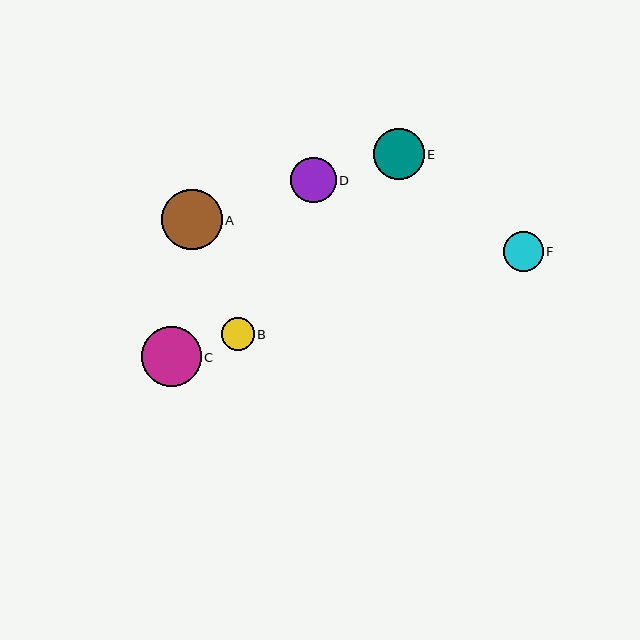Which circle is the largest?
Circle A is the largest with a size of approximately 61 pixels.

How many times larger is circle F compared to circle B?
Circle F is approximately 1.2 times the size of circle B.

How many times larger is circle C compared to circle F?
Circle C is approximately 1.5 times the size of circle F.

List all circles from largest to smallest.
From largest to smallest: A, C, E, D, F, B.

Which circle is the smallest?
Circle B is the smallest with a size of approximately 33 pixels.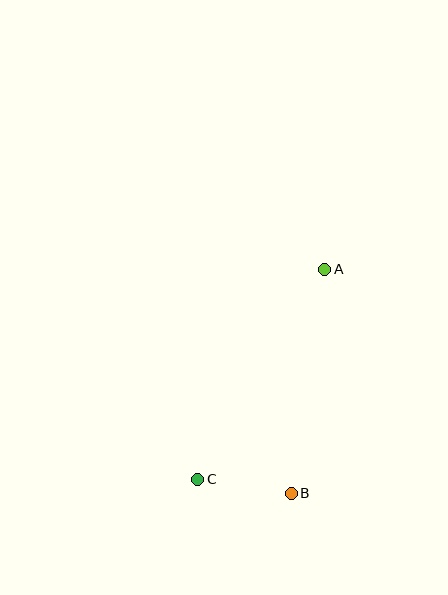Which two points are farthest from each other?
Points A and C are farthest from each other.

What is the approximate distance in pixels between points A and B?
The distance between A and B is approximately 226 pixels.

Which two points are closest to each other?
Points B and C are closest to each other.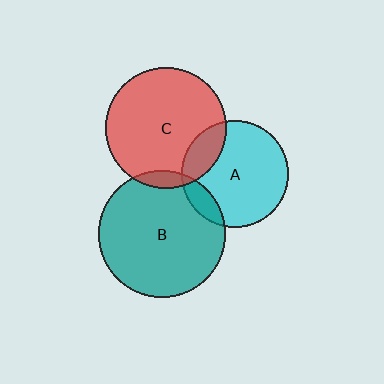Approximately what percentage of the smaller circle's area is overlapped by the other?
Approximately 20%.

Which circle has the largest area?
Circle B (teal).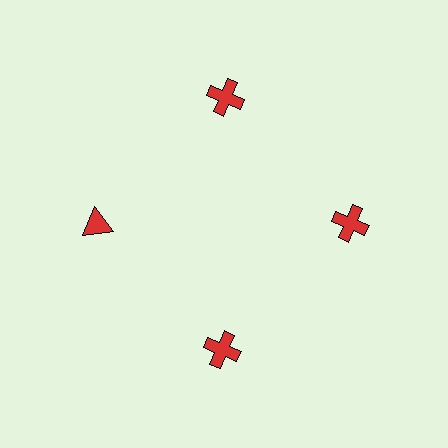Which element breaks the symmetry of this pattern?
The red triangle at roughly the 9 o'clock position breaks the symmetry. All other shapes are red crosses.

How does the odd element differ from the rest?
It has a different shape: triangle instead of cross.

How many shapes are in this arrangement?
There are 4 shapes arranged in a ring pattern.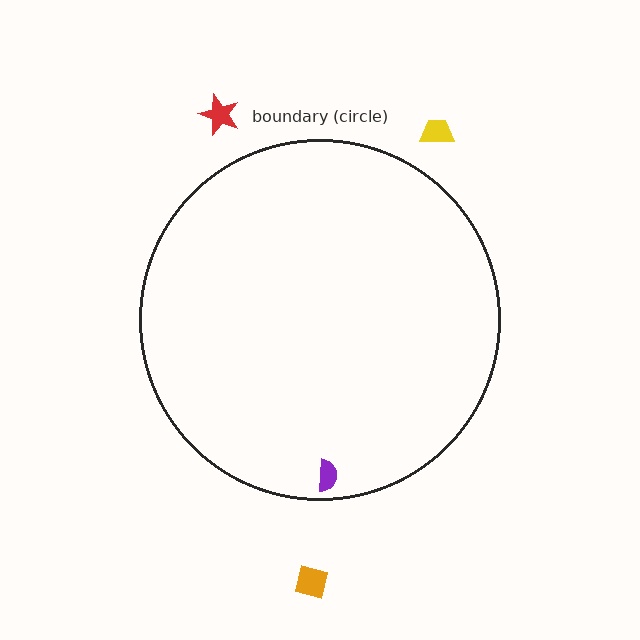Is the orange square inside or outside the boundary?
Outside.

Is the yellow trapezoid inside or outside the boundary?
Outside.